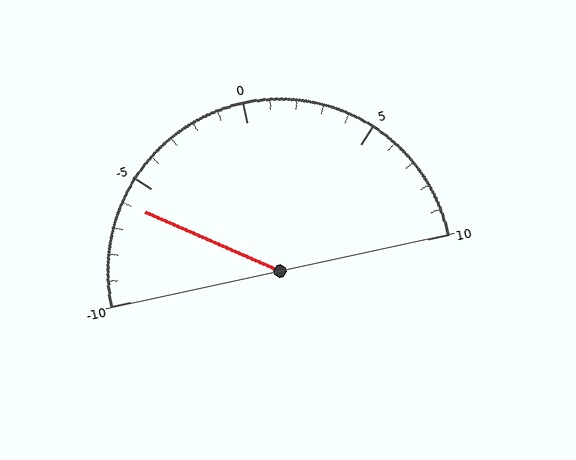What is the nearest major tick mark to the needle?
The nearest major tick mark is -5.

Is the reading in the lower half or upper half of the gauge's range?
The reading is in the lower half of the range (-10 to 10).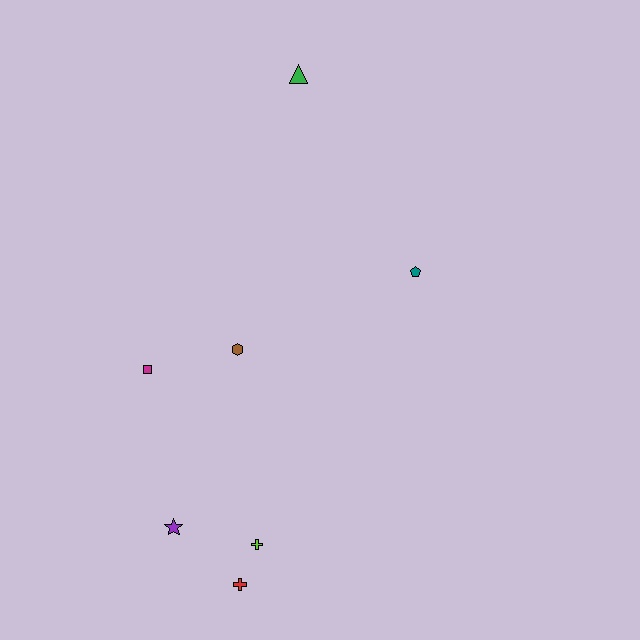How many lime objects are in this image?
There is 1 lime object.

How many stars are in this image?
There is 1 star.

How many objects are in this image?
There are 7 objects.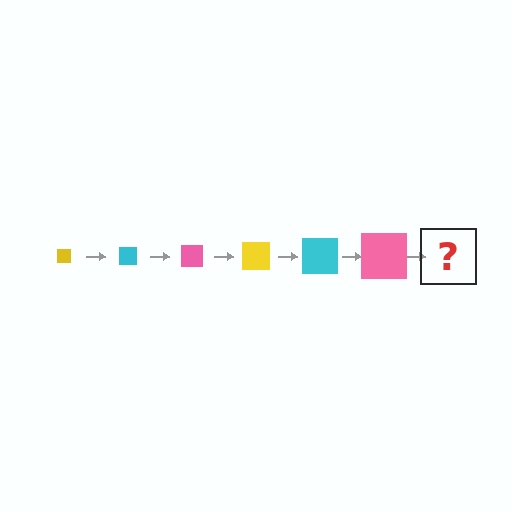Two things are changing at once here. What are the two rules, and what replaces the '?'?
The two rules are that the square grows larger each step and the color cycles through yellow, cyan, and pink. The '?' should be a yellow square, larger than the previous one.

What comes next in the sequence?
The next element should be a yellow square, larger than the previous one.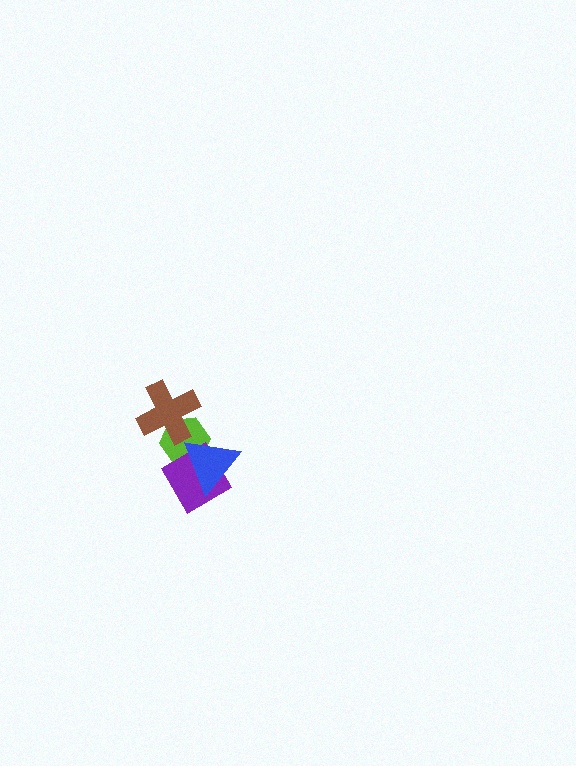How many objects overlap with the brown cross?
1 object overlaps with the brown cross.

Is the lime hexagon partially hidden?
Yes, it is partially covered by another shape.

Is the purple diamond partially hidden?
Yes, it is partially covered by another shape.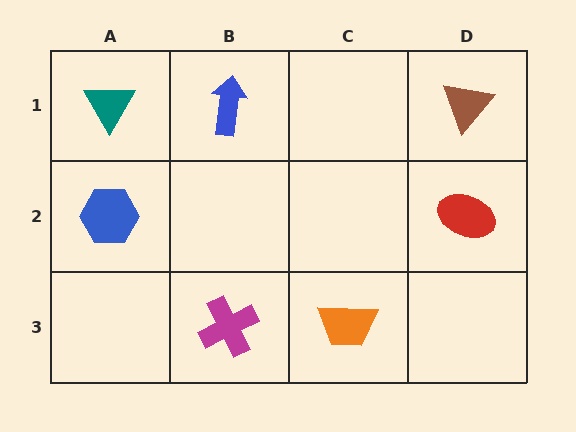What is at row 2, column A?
A blue hexagon.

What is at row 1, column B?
A blue arrow.